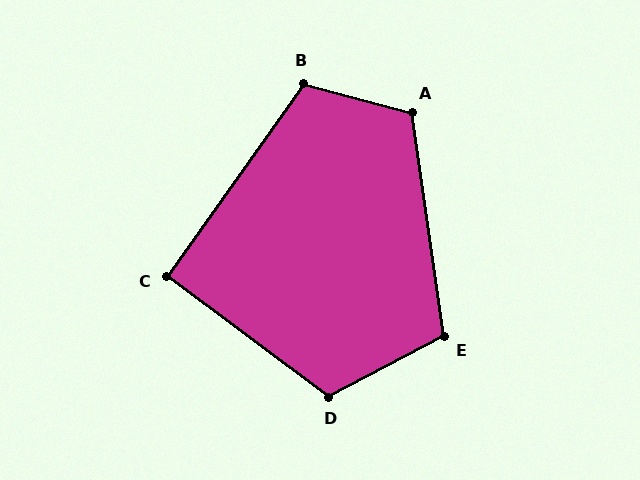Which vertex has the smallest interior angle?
C, at approximately 91 degrees.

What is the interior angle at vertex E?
Approximately 110 degrees (obtuse).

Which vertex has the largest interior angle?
D, at approximately 116 degrees.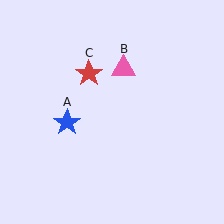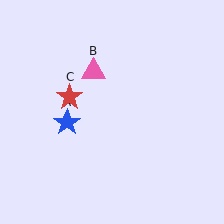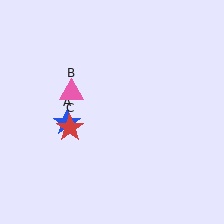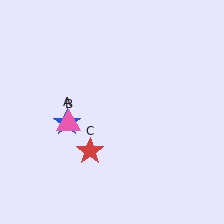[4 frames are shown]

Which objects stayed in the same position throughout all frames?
Blue star (object A) remained stationary.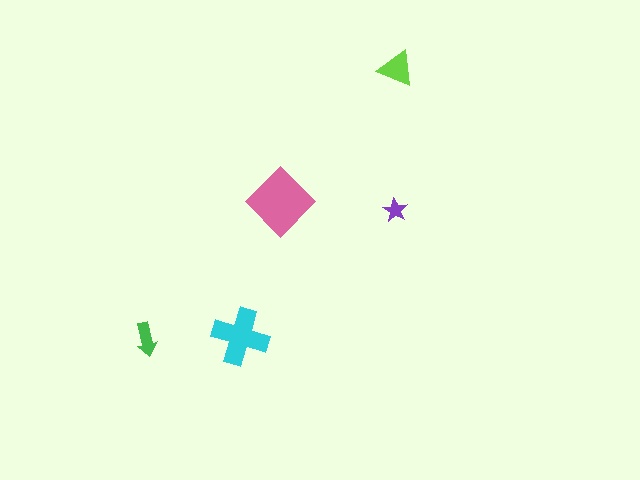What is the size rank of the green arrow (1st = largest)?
4th.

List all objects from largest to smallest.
The pink diamond, the cyan cross, the lime triangle, the green arrow, the purple star.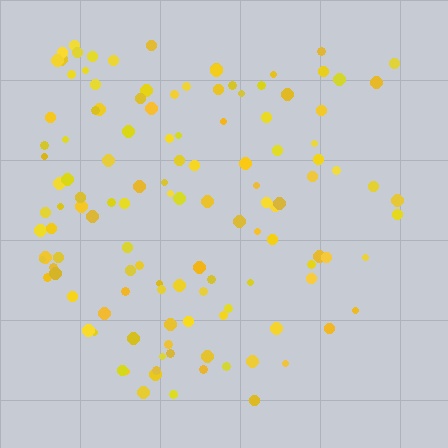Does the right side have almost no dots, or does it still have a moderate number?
Still a moderate number, just noticeably fewer than the left.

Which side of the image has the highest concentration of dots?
The left.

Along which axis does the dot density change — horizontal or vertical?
Horizontal.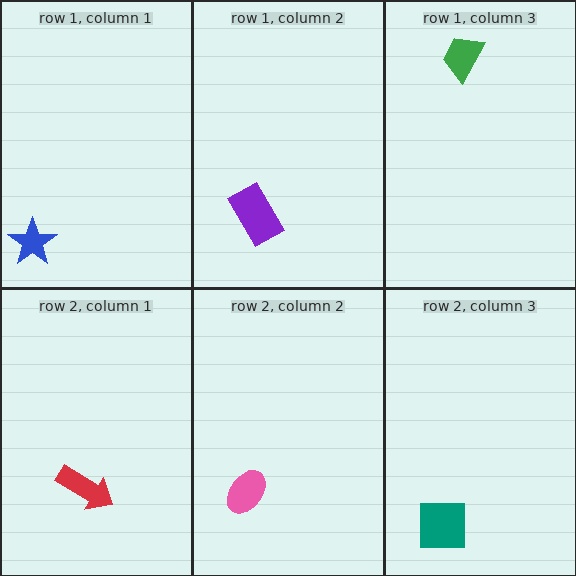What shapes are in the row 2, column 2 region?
The pink ellipse.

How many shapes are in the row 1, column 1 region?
1.